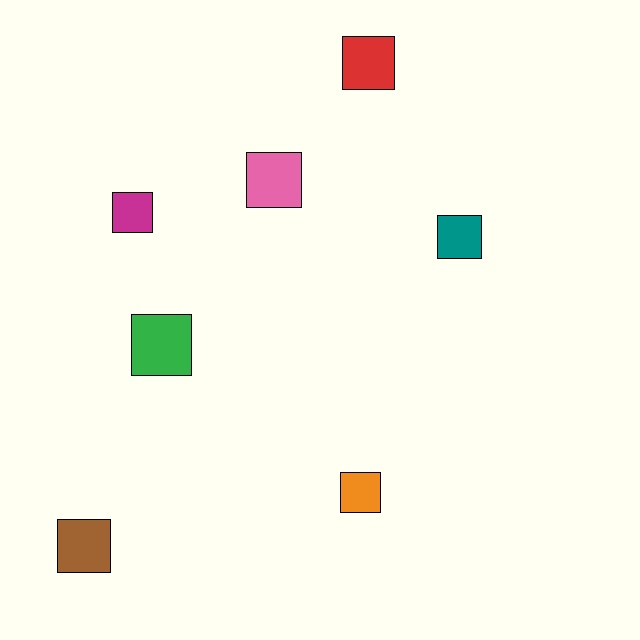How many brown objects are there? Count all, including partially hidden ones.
There is 1 brown object.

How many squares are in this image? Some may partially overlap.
There are 7 squares.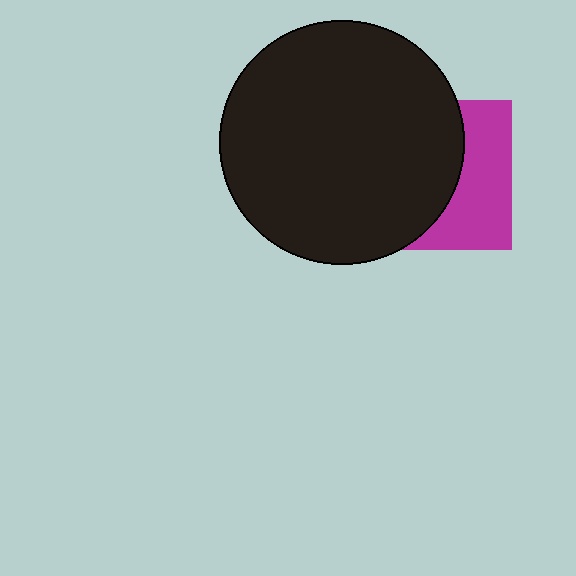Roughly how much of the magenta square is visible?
A small part of it is visible (roughly 40%).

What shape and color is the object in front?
The object in front is a black circle.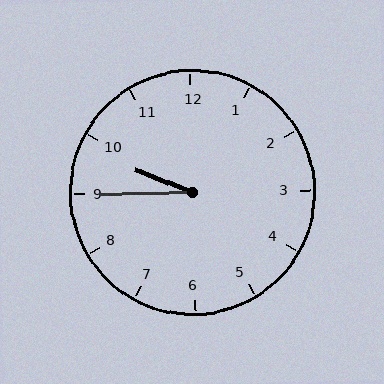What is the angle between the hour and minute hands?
Approximately 22 degrees.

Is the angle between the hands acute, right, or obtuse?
It is acute.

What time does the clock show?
9:45.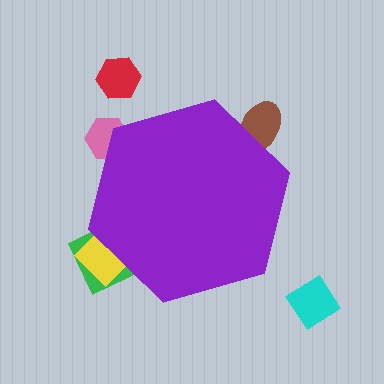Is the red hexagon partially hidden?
No, the red hexagon is fully visible.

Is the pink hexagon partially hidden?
Yes, the pink hexagon is partially hidden behind the purple hexagon.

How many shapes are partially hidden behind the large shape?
4 shapes are partially hidden.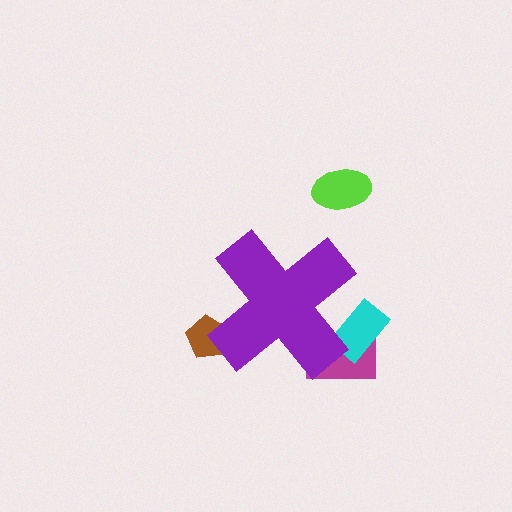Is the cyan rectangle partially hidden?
Yes, the cyan rectangle is partially hidden behind the purple cross.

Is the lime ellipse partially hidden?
No, the lime ellipse is fully visible.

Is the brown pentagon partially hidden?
Yes, the brown pentagon is partially hidden behind the purple cross.